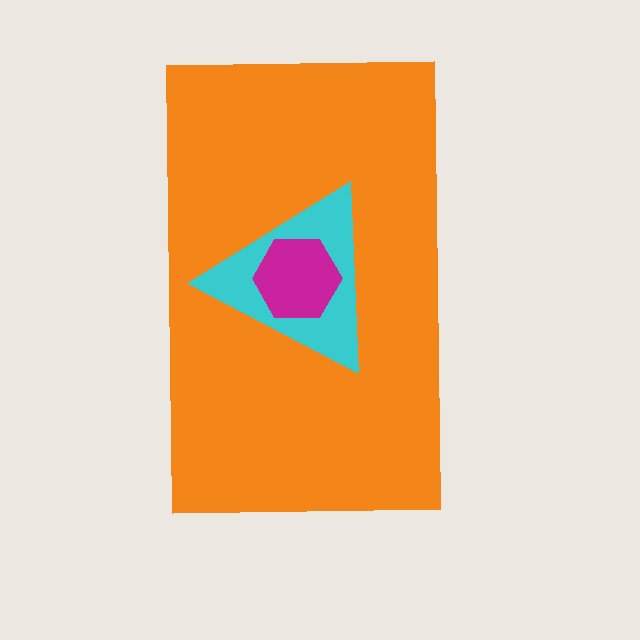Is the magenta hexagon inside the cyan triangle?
Yes.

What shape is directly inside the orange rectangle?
The cyan triangle.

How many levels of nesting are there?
3.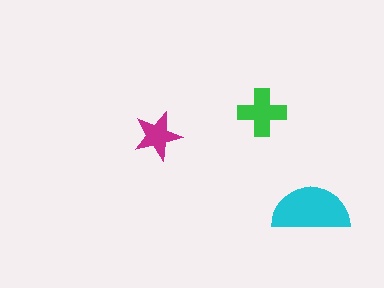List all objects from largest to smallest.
The cyan semicircle, the green cross, the magenta star.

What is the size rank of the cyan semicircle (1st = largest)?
1st.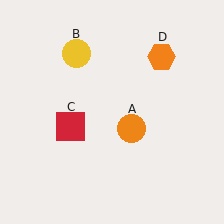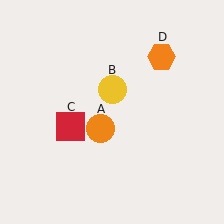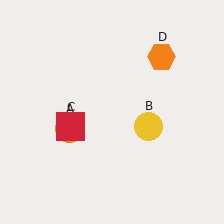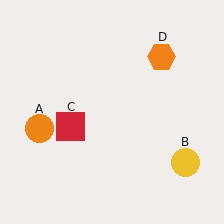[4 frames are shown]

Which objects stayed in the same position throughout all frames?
Red square (object C) and orange hexagon (object D) remained stationary.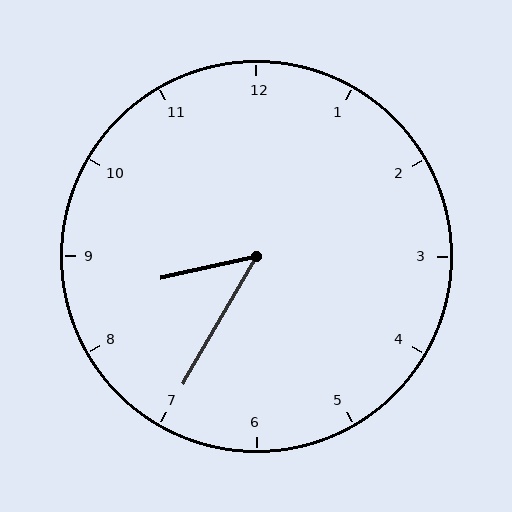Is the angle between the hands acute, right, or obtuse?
It is acute.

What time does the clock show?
8:35.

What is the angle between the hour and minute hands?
Approximately 48 degrees.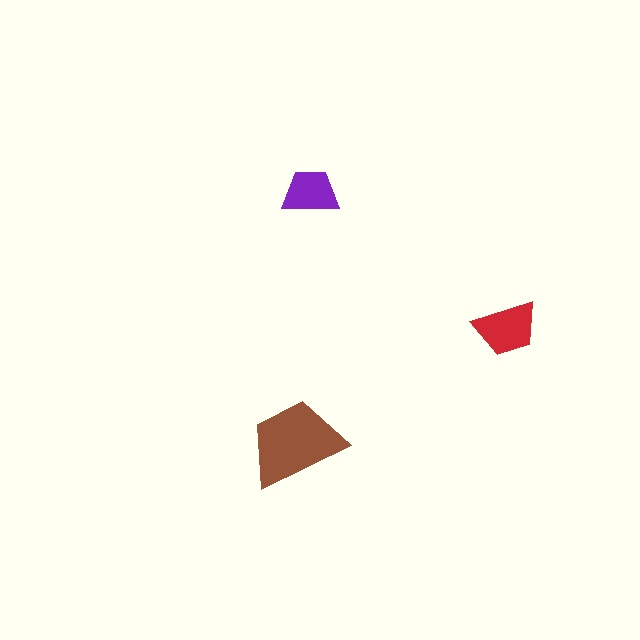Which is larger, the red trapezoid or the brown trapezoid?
The brown one.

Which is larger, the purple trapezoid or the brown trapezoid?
The brown one.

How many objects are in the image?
There are 3 objects in the image.